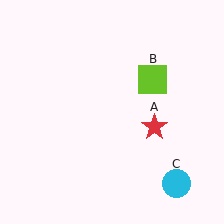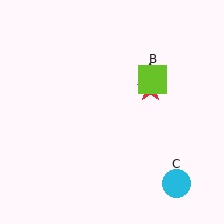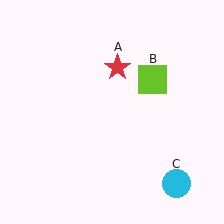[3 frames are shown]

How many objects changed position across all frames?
1 object changed position: red star (object A).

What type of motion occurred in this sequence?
The red star (object A) rotated counterclockwise around the center of the scene.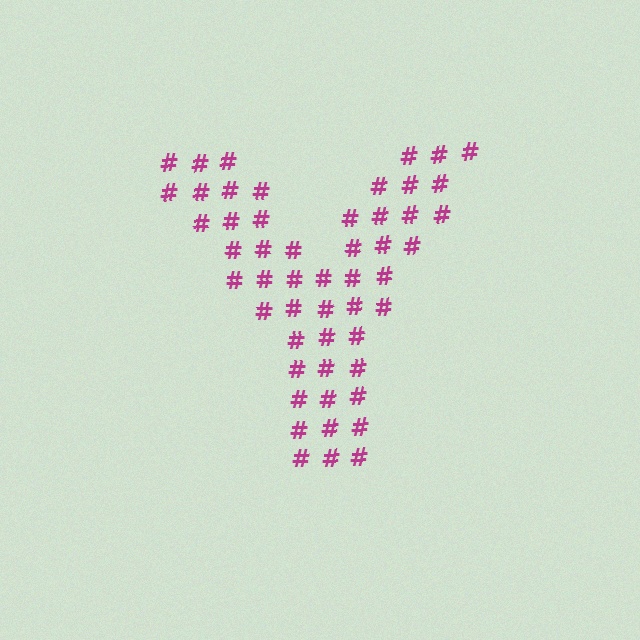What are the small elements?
The small elements are hash symbols.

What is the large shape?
The large shape is the letter Y.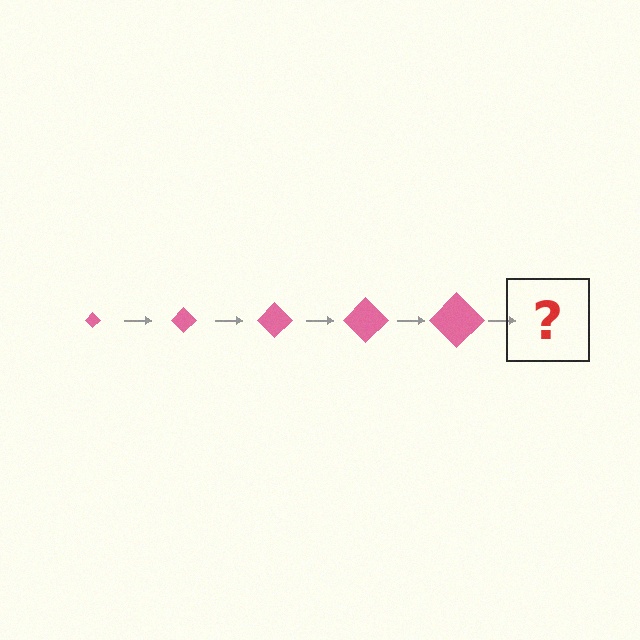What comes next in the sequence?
The next element should be a pink diamond, larger than the previous one.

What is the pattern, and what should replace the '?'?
The pattern is that the diamond gets progressively larger each step. The '?' should be a pink diamond, larger than the previous one.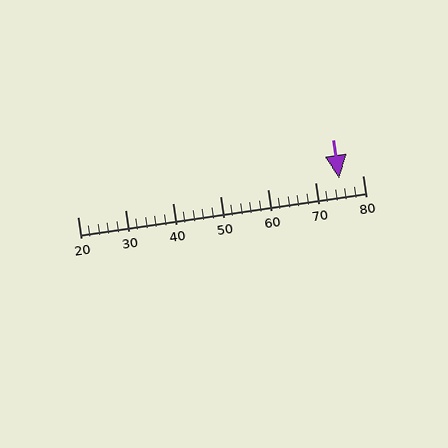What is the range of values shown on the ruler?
The ruler shows values from 20 to 80.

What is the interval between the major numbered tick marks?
The major tick marks are spaced 10 units apart.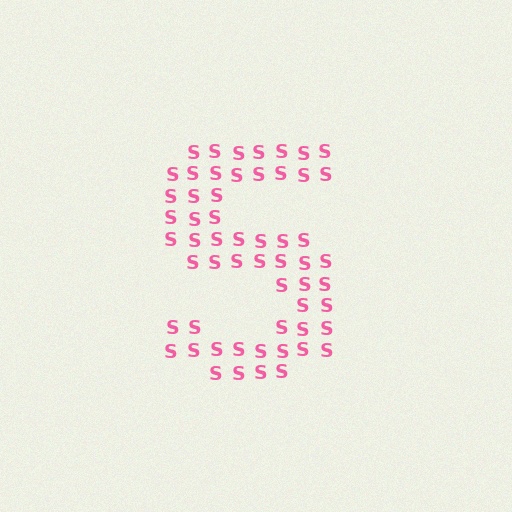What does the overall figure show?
The overall figure shows the letter S.